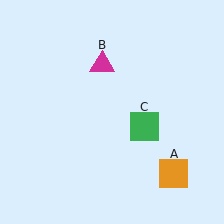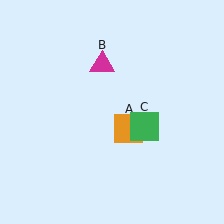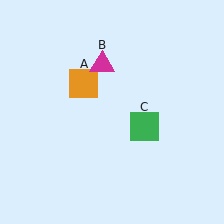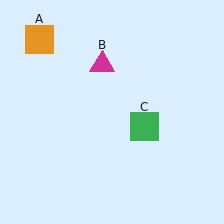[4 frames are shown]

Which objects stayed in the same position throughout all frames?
Magenta triangle (object B) and green square (object C) remained stationary.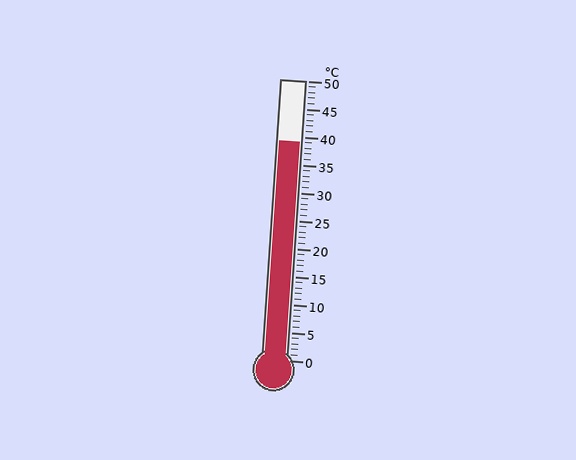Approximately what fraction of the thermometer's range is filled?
The thermometer is filled to approximately 80% of its range.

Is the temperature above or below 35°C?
The temperature is above 35°C.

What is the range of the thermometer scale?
The thermometer scale ranges from 0°C to 50°C.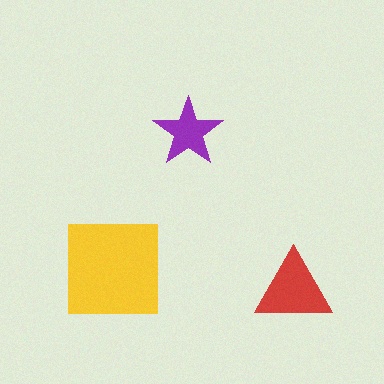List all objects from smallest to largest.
The purple star, the red triangle, the yellow square.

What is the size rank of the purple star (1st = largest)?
3rd.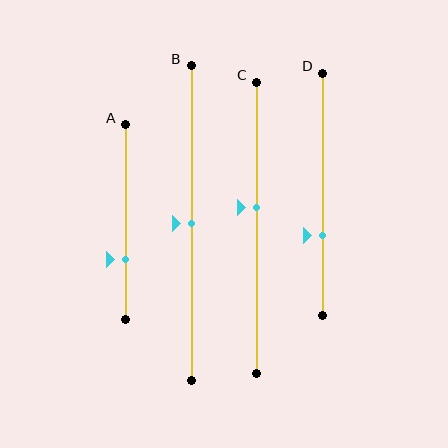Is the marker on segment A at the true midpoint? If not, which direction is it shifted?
No, the marker on segment A is shifted downward by about 19% of the segment length.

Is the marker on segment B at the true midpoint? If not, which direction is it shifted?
Yes, the marker on segment B is at the true midpoint.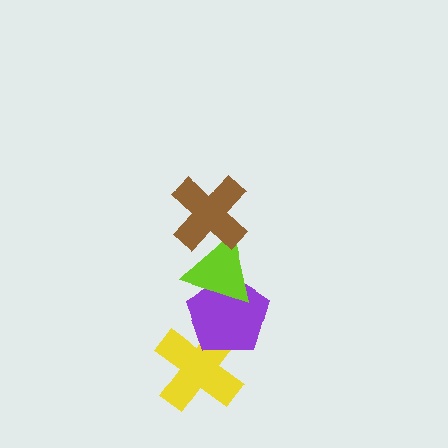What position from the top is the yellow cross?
The yellow cross is 4th from the top.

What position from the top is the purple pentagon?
The purple pentagon is 3rd from the top.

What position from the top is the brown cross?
The brown cross is 1st from the top.